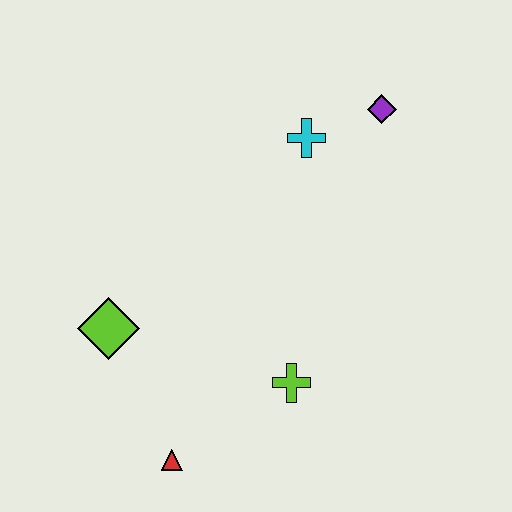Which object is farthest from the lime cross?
The purple diamond is farthest from the lime cross.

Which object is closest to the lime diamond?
The red triangle is closest to the lime diamond.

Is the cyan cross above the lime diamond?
Yes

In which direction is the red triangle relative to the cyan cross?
The red triangle is below the cyan cross.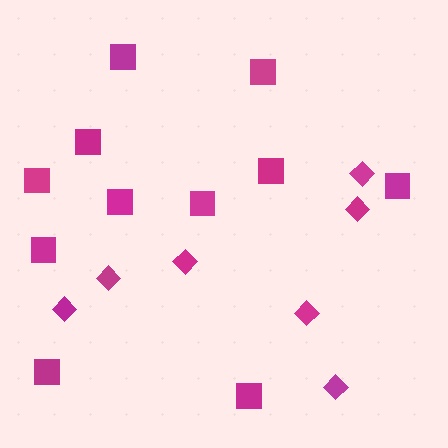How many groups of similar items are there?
There are 2 groups: one group of diamonds (7) and one group of squares (11).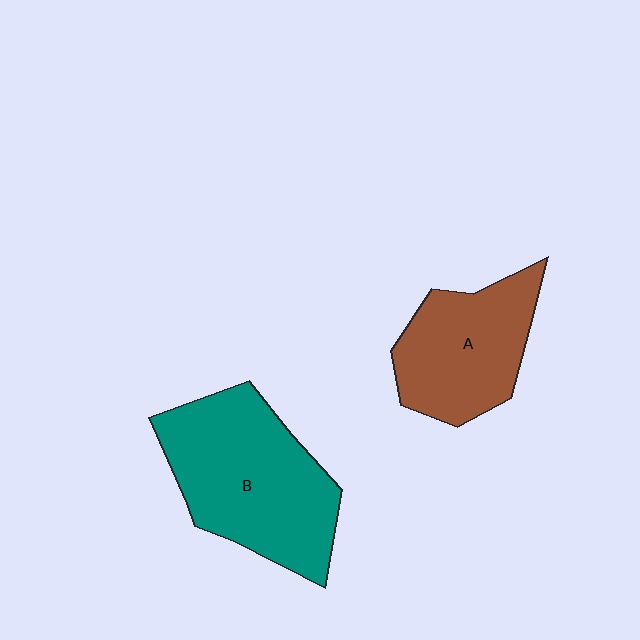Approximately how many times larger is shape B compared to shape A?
Approximately 1.4 times.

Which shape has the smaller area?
Shape A (brown).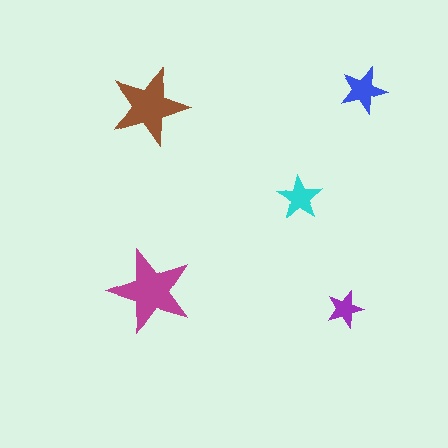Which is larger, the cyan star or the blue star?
The blue one.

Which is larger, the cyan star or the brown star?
The brown one.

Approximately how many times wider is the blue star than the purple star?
About 1.5 times wider.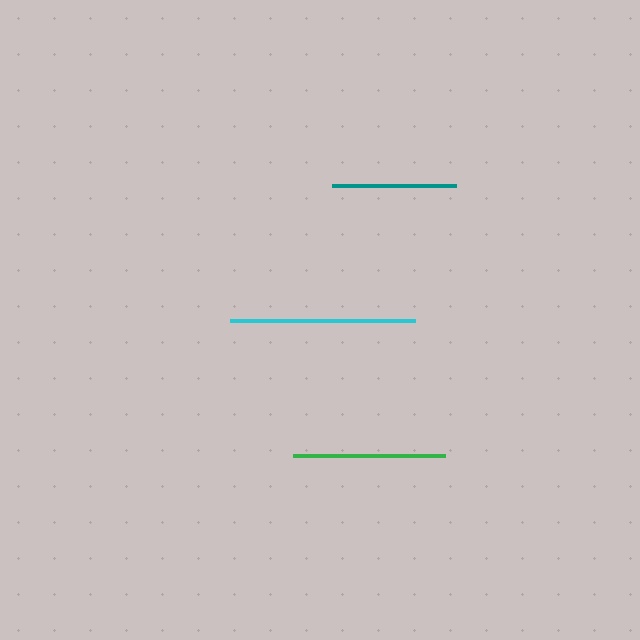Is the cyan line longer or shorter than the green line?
The cyan line is longer than the green line.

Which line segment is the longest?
The cyan line is the longest at approximately 184 pixels.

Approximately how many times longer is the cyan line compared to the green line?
The cyan line is approximately 1.2 times the length of the green line.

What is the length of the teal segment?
The teal segment is approximately 125 pixels long.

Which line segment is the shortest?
The teal line is the shortest at approximately 125 pixels.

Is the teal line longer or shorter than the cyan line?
The cyan line is longer than the teal line.